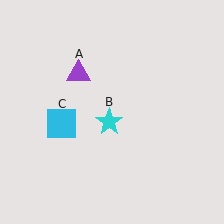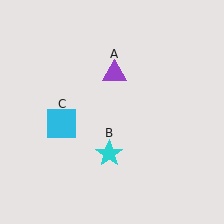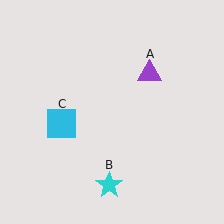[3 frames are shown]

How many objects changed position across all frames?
2 objects changed position: purple triangle (object A), cyan star (object B).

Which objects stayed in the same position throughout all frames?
Cyan square (object C) remained stationary.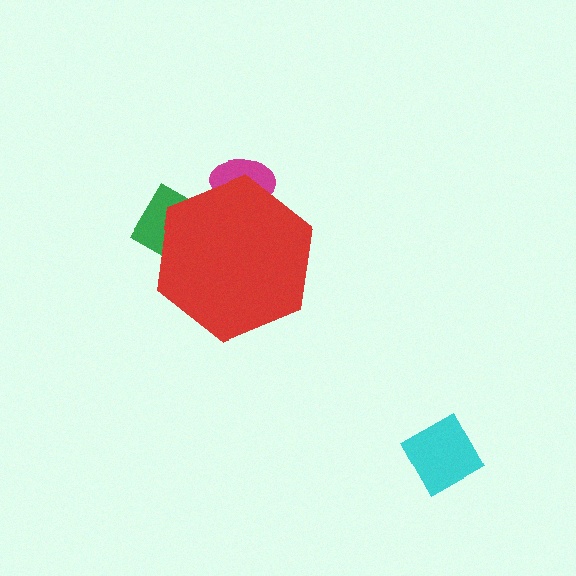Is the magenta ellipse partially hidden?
Yes, the magenta ellipse is partially hidden behind the red hexagon.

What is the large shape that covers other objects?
A red hexagon.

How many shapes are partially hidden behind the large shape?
2 shapes are partially hidden.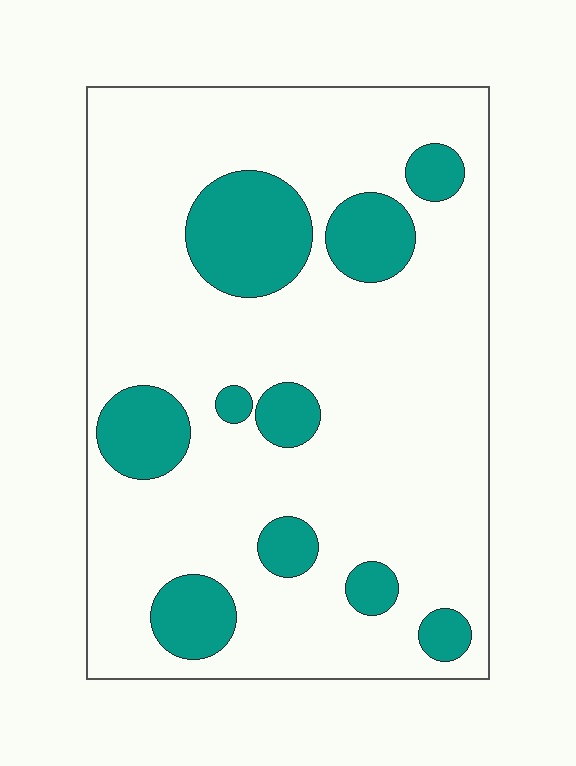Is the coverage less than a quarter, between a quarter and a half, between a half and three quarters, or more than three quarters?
Less than a quarter.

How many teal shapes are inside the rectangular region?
10.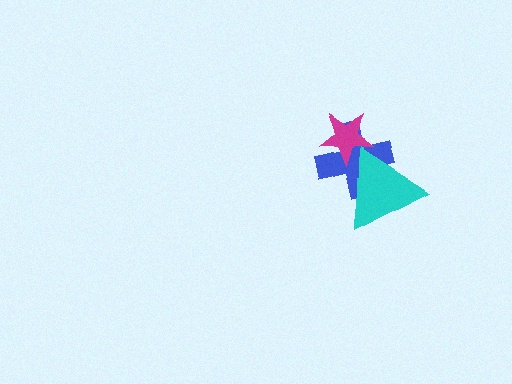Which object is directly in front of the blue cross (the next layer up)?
The magenta star is directly in front of the blue cross.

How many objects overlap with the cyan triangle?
2 objects overlap with the cyan triangle.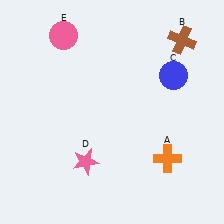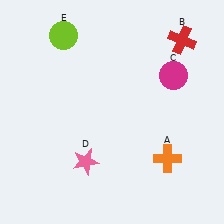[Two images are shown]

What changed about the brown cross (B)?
In Image 1, B is brown. In Image 2, it changed to red.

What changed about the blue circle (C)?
In Image 1, C is blue. In Image 2, it changed to magenta.